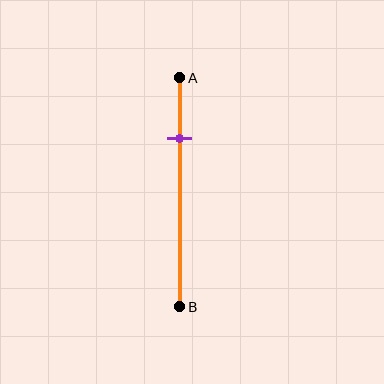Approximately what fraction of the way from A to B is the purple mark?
The purple mark is approximately 25% of the way from A to B.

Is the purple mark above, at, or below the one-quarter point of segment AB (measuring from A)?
The purple mark is approximately at the one-quarter point of segment AB.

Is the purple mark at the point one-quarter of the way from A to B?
Yes, the mark is approximately at the one-quarter point.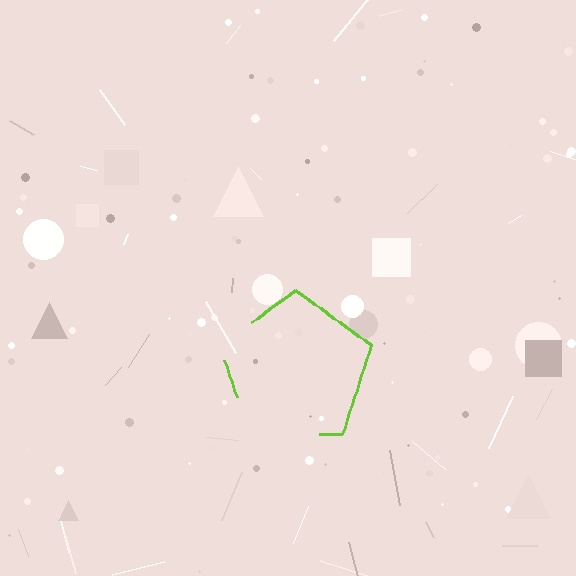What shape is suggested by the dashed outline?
The dashed outline suggests a pentagon.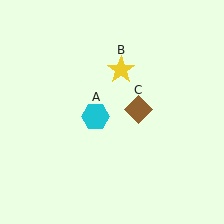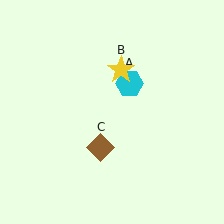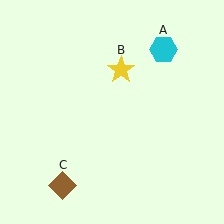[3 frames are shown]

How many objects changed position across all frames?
2 objects changed position: cyan hexagon (object A), brown diamond (object C).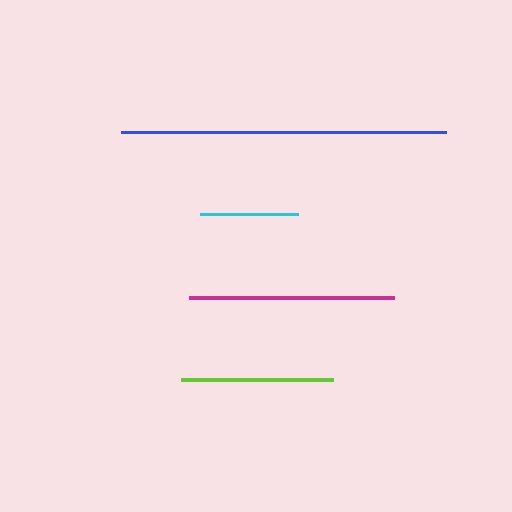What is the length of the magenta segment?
The magenta segment is approximately 206 pixels long.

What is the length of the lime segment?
The lime segment is approximately 151 pixels long.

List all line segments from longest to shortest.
From longest to shortest: blue, magenta, lime, cyan.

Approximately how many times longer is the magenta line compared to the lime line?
The magenta line is approximately 1.4 times the length of the lime line.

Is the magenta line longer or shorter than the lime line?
The magenta line is longer than the lime line.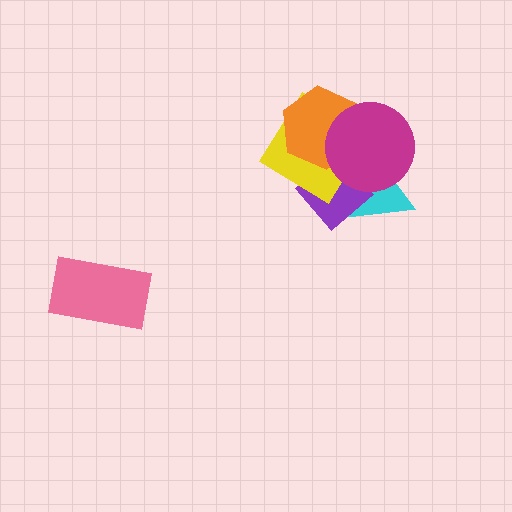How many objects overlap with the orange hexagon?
4 objects overlap with the orange hexagon.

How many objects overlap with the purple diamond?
4 objects overlap with the purple diamond.